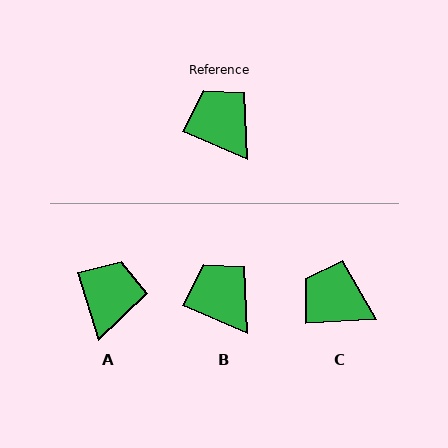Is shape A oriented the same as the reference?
No, it is off by about 49 degrees.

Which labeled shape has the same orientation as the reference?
B.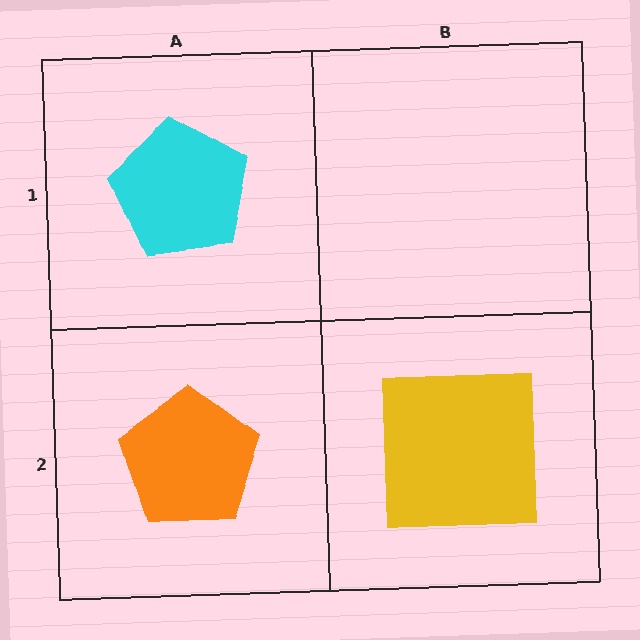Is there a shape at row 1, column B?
No, that cell is empty.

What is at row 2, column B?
A yellow square.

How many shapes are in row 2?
2 shapes.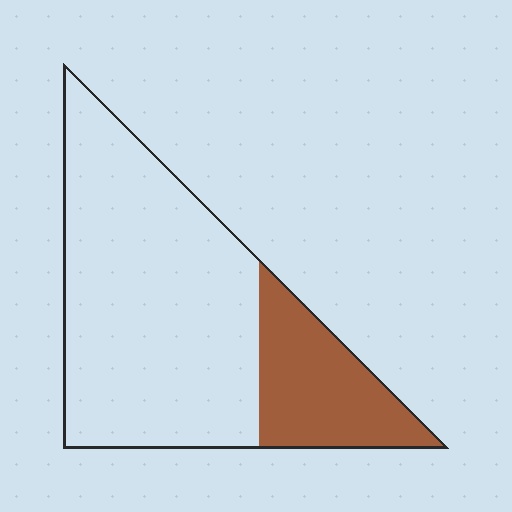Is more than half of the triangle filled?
No.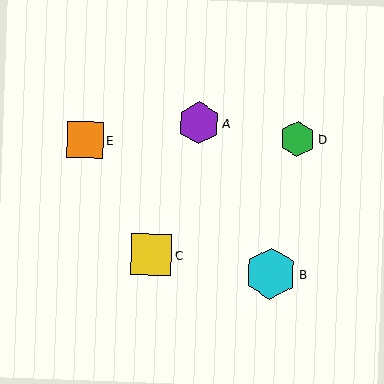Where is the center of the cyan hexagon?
The center of the cyan hexagon is at (270, 273).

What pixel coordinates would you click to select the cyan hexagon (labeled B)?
Click at (270, 273) to select the cyan hexagon B.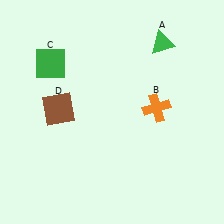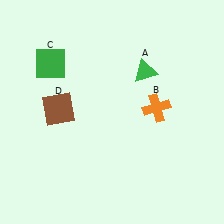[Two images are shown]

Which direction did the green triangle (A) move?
The green triangle (A) moved down.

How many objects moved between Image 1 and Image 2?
1 object moved between the two images.